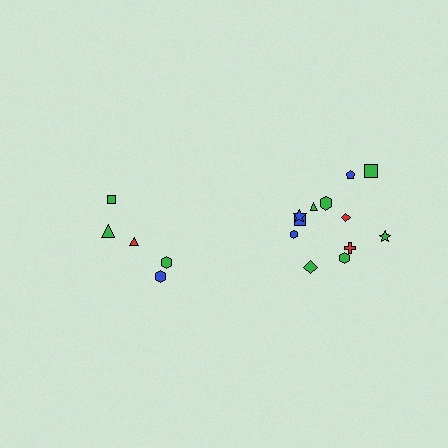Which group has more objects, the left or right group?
The right group.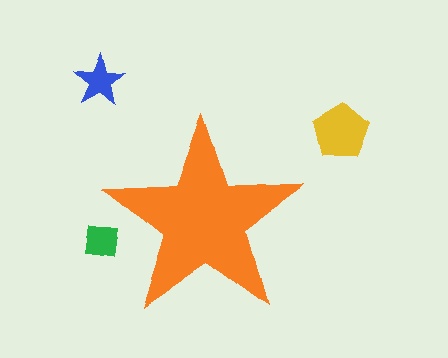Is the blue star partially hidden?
No, the blue star is fully visible.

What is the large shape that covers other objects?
An orange star.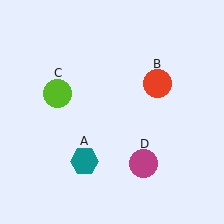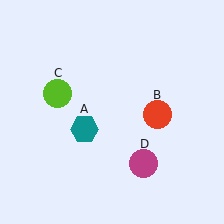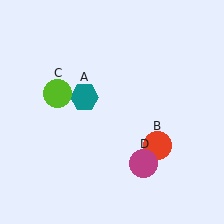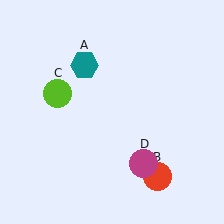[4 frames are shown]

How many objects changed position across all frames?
2 objects changed position: teal hexagon (object A), red circle (object B).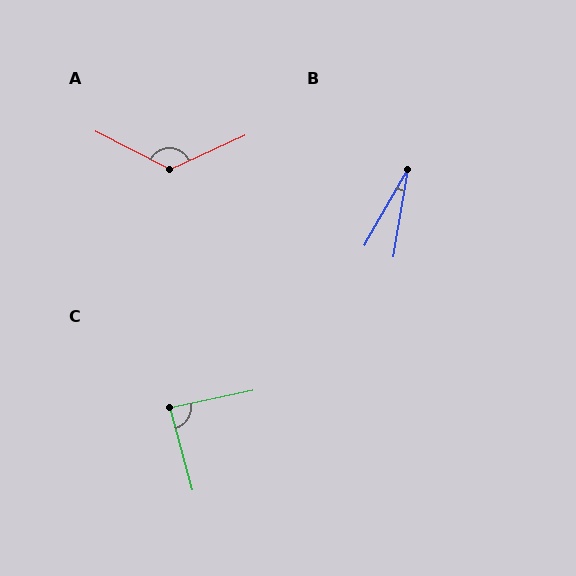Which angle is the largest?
A, at approximately 128 degrees.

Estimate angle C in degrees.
Approximately 86 degrees.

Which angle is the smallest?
B, at approximately 20 degrees.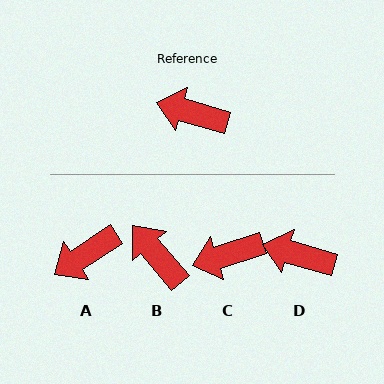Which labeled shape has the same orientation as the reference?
D.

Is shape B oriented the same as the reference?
No, it is off by about 34 degrees.